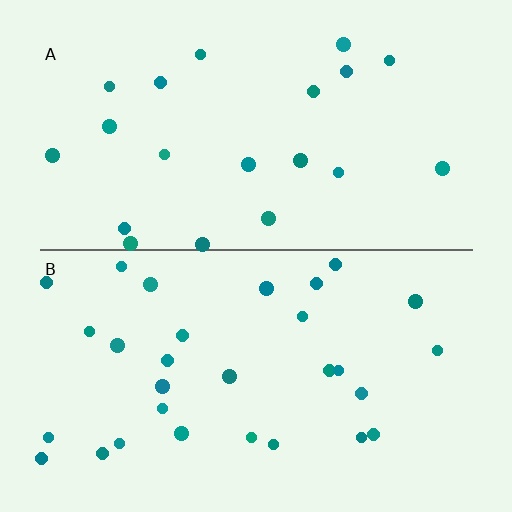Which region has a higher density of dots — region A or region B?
B (the bottom).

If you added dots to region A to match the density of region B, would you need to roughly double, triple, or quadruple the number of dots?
Approximately double.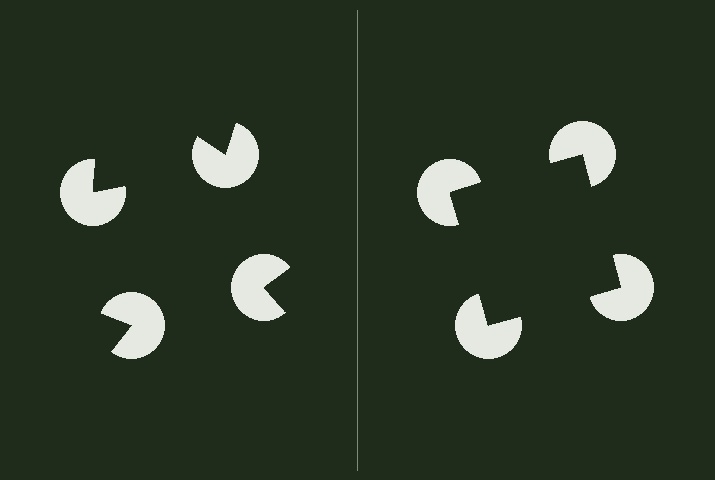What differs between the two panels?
The pac-man discs are positioned identically on both sides; only the wedge orientations differ. On the right they align to a square; on the left they are misaligned.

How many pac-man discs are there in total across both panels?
8 — 4 on each side.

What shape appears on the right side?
An illusory square.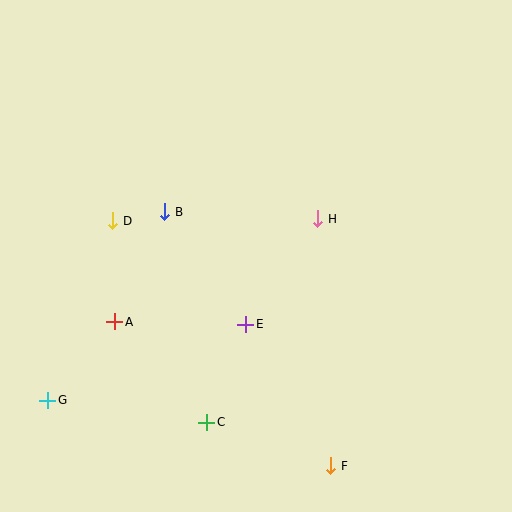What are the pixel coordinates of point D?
Point D is at (113, 221).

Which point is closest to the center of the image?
Point E at (246, 324) is closest to the center.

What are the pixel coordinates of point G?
Point G is at (48, 400).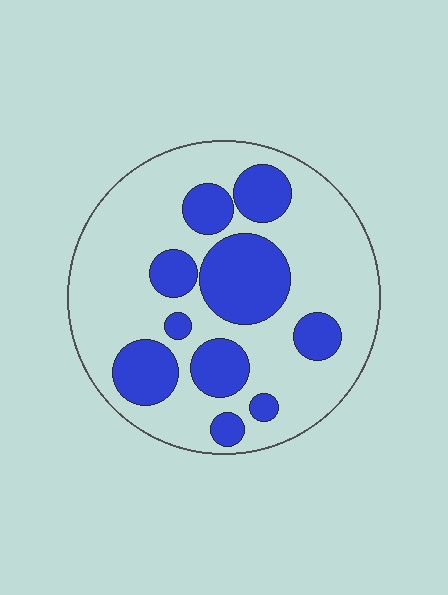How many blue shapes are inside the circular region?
10.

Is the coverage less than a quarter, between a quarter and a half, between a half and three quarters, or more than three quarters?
Between a quarter and a half.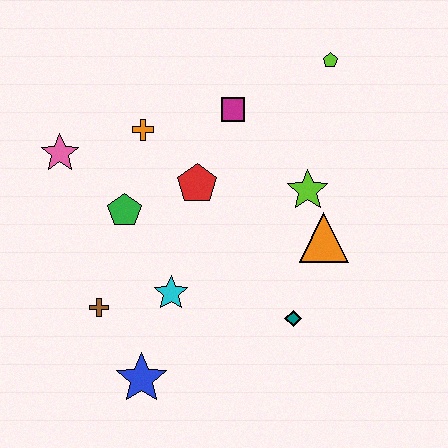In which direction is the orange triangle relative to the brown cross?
The orange triangle is to the right of the brown cross.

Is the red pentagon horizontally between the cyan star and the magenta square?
Yes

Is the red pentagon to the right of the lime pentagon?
No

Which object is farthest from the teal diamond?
The pink star is farthest from the teal diamond.